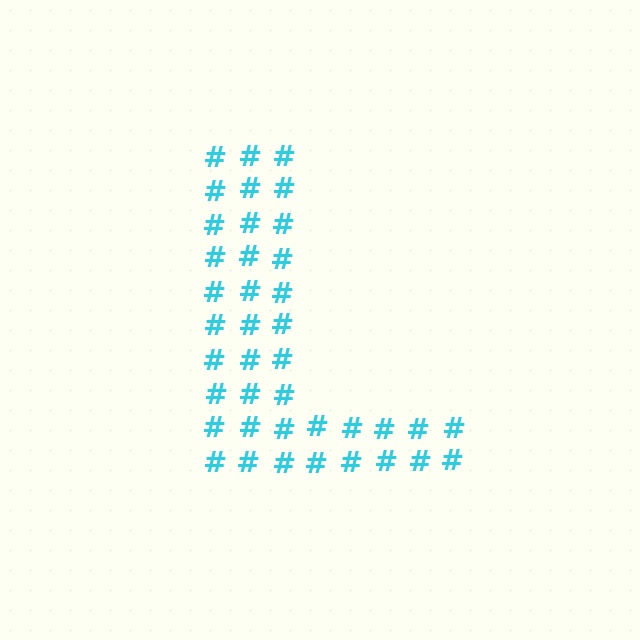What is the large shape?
The large shape is the letter L.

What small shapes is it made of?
It is made of small hash symbols.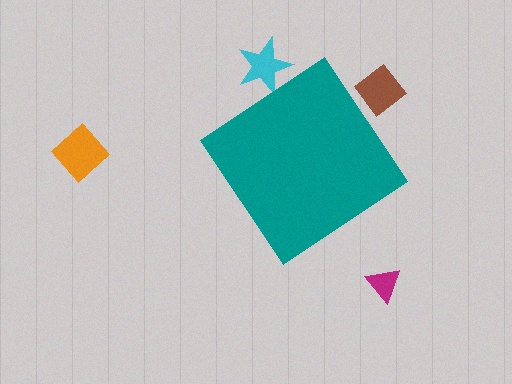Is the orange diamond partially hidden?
No, the orange diamond is fully visible.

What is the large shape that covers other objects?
A teal diamond.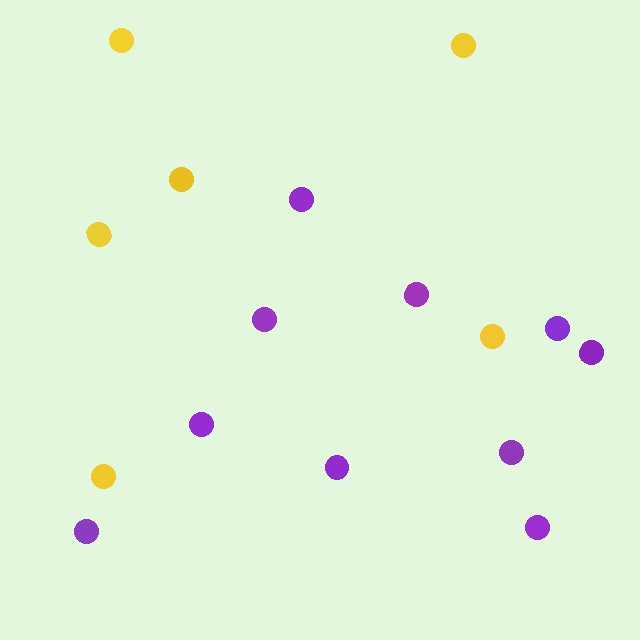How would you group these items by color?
There are 2 groups: one group of yellow circles (6) and one group of purple circles (10).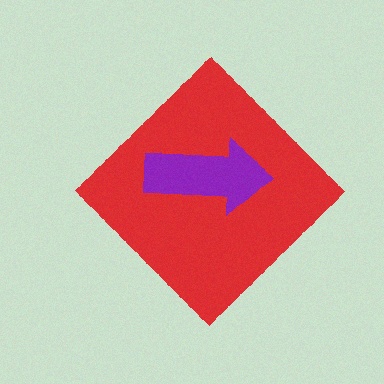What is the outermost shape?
The red diamond.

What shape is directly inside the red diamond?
The purple arrow.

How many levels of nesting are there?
2.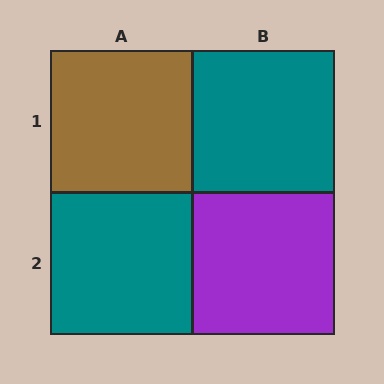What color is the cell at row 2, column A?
Teal.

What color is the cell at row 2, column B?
Purple.